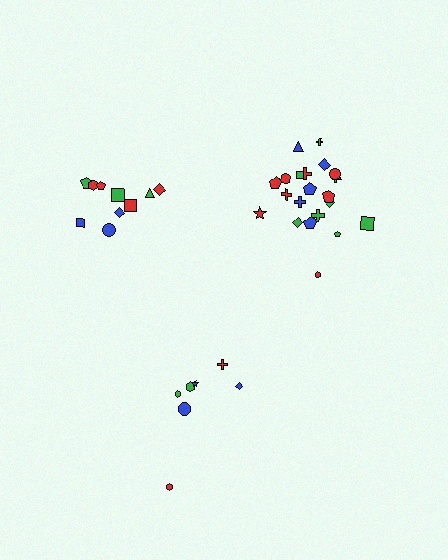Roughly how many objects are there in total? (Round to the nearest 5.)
Roughly 40 objects in total.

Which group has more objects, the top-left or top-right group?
The top-right group.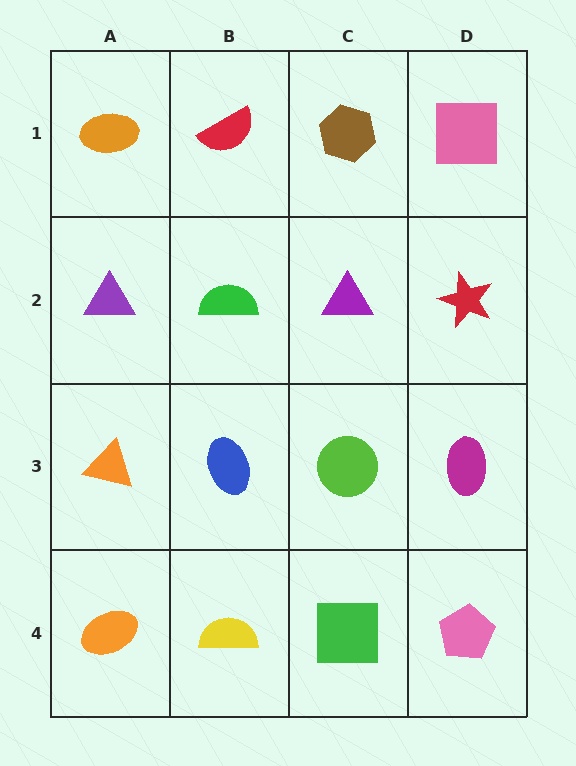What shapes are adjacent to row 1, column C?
A purple triangle (row 2, column C), a red semicircle (row 1, column B), a pink square (row 1, column D).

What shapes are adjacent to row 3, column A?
A purple triangle (row 2, column A), an orange ellipse (row 4, column A), a blue ellipse (row 3, column B).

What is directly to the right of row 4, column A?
A yellow semicircle.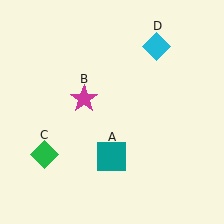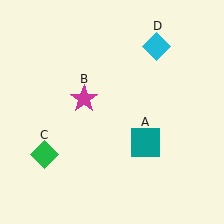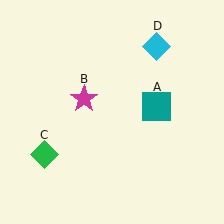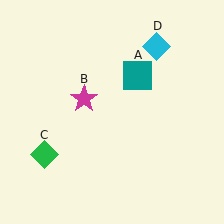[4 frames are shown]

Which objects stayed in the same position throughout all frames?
Magenta star (object B) and green diamond (object C) and cyan diamond (object D) remained stationary.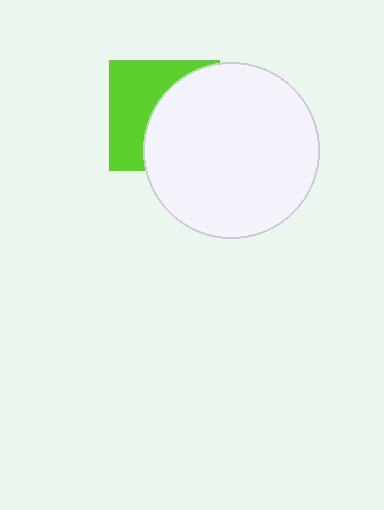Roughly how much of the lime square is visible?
About half of it is visible (roughly 46%).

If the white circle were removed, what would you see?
You would see the complete lime square.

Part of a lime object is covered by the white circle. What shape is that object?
It is a square.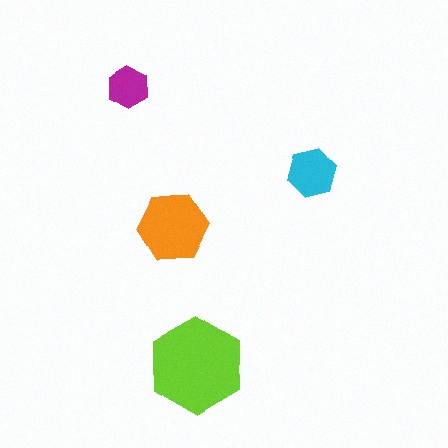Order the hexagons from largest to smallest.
the lime one, the orange one, the cyan one, the magenta one.